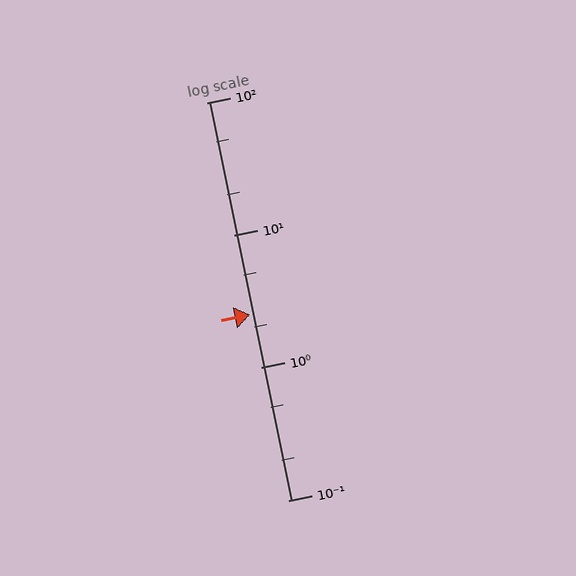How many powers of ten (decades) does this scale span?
The scale spans 3 decades, from 0.1 to 100.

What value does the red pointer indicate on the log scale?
The pointer indicates approximately 2.5.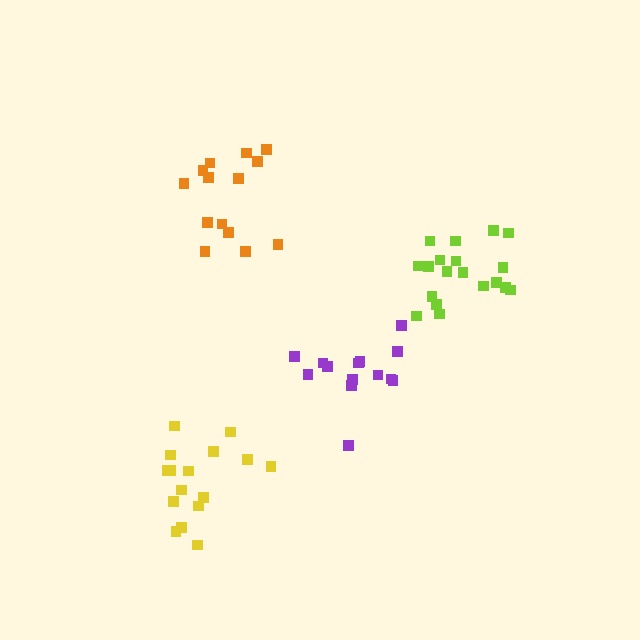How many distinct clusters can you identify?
There are 4 distinct clusters.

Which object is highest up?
The orange cluster is topmost.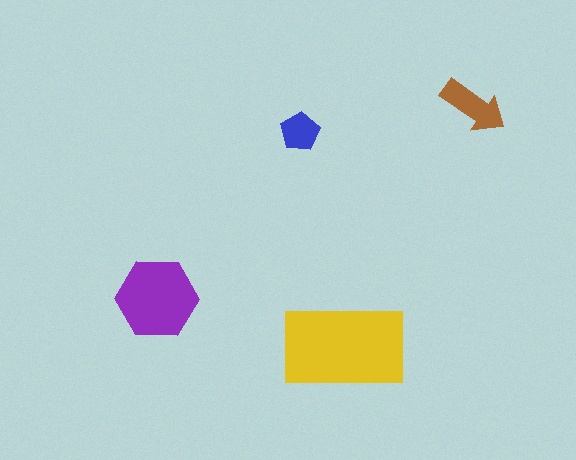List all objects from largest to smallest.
The yellow rectangle, the purple hexagon, the brown arrow, the blue pentagon.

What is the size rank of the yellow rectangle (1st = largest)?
1st.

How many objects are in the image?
There are 4 objects in the image.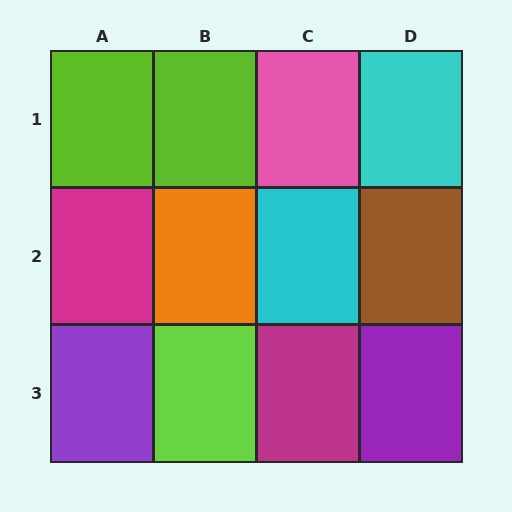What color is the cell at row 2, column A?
Magenta.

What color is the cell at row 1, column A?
Lime.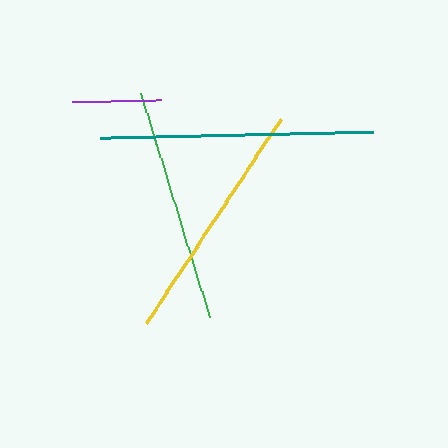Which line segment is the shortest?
The purple line is the shortest at approximately 89 pixels.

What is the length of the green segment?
The green segment is approximately 235 pixels long.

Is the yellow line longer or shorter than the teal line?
The teal line is longer than the yellow line.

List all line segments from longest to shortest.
From longest to shortest: teal, yellow, green, purple.